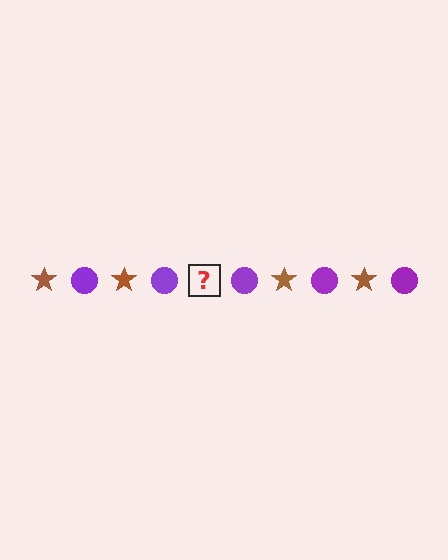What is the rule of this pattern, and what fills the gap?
The rule is that the pattern alternates between brown star and purple circle. The gap should be filled with a brown star.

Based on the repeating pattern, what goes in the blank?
The blank should be a brown star.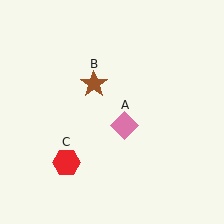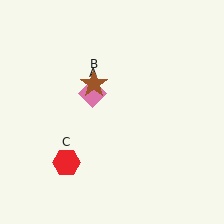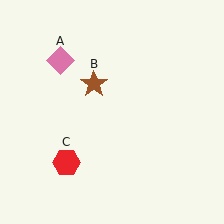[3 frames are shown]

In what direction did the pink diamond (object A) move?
The pink diamond (object A) moved up and to the left.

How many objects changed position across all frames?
1 object changed position: pink diamond (object A).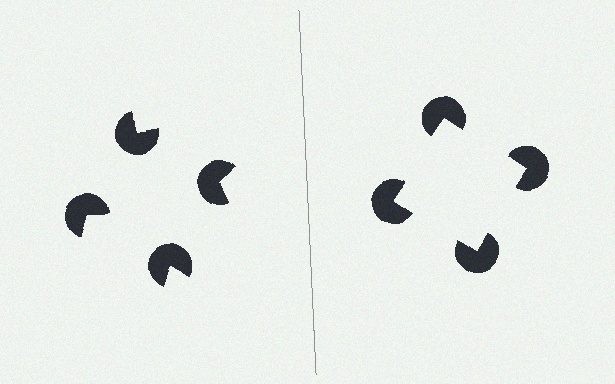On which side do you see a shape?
An illusory square appears on the right side. On the left side the wedge cuts are rotated, so no coherent shape forms.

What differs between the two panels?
The pac-man discs are positioned identically on both sides; only the wedge orientations differ. On the right they align to a square; on the left they are misaligned.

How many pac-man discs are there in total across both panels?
8 — 4 on each side.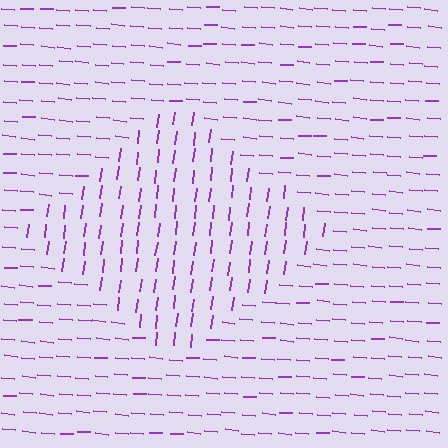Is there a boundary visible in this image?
Yes, there is a texture boundary formed by a change in line orientation.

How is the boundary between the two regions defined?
The boundary is defined purely by a change in line orientation (approximately 88 degrees difference). All lines are the same color and thickness.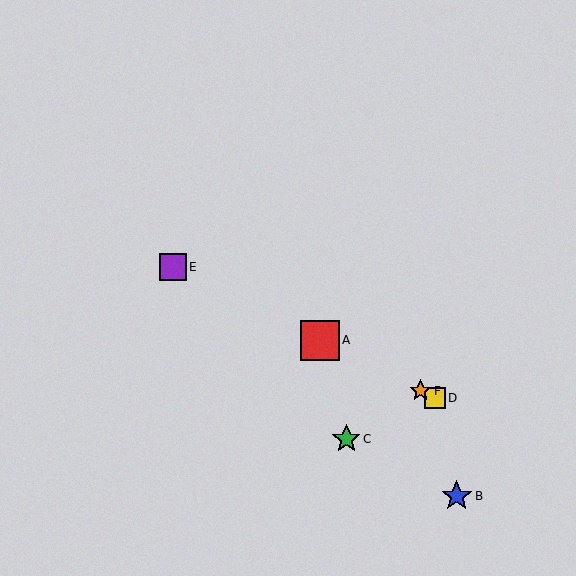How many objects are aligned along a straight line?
4 objects (A, D, E, F) are aligned along a straight line.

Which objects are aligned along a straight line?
Objects A, D, E, F are aligned along a straight line.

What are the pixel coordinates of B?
Object B is at (457, 496).